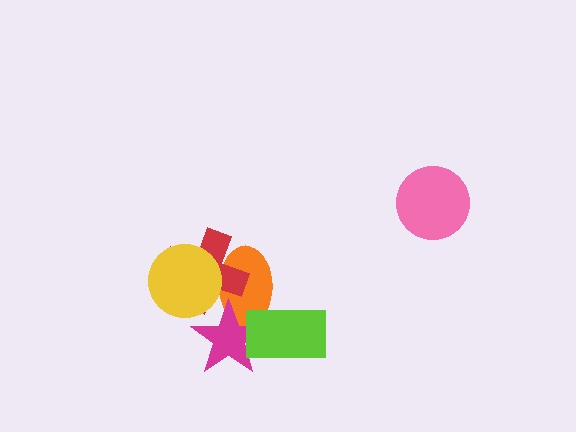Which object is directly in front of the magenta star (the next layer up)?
The red cross is directly in front of the magenta star.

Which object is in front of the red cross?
The yellow circle is in front of the red cross.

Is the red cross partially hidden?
Yes, it is partially covered by another shape.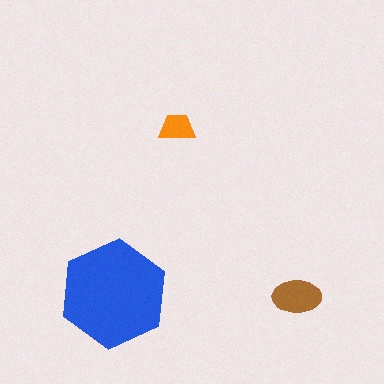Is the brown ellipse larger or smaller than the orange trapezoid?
Larger.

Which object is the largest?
The blue hexagon.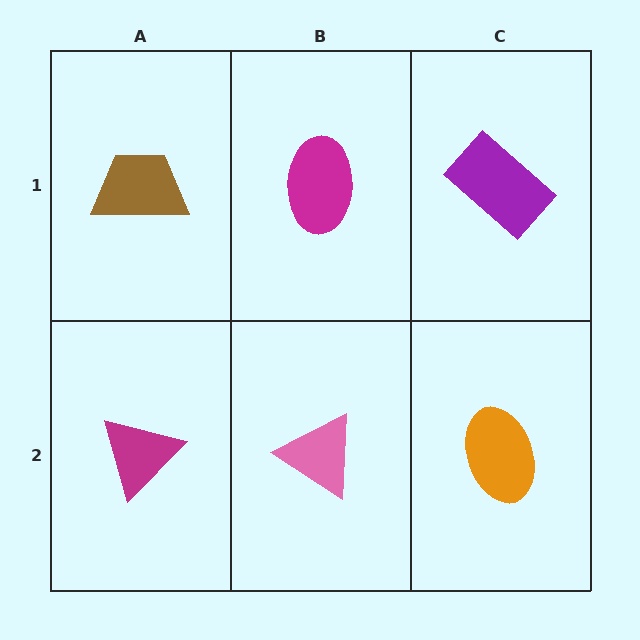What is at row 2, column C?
An orange ellipse.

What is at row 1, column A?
A brown trapezoid.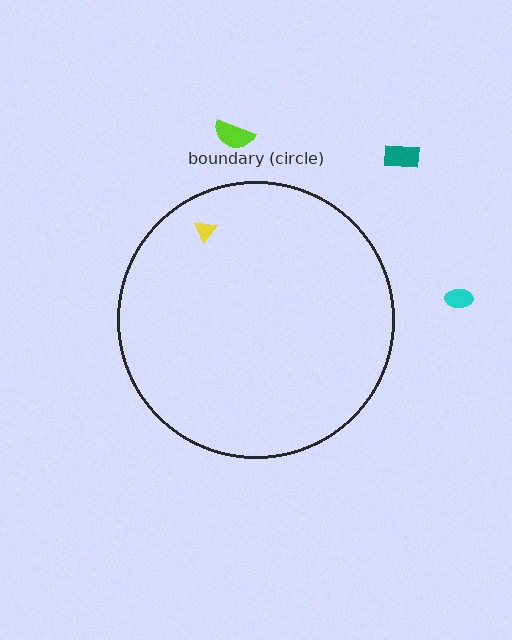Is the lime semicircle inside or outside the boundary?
Outside.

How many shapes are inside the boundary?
1 inside, 3 outside.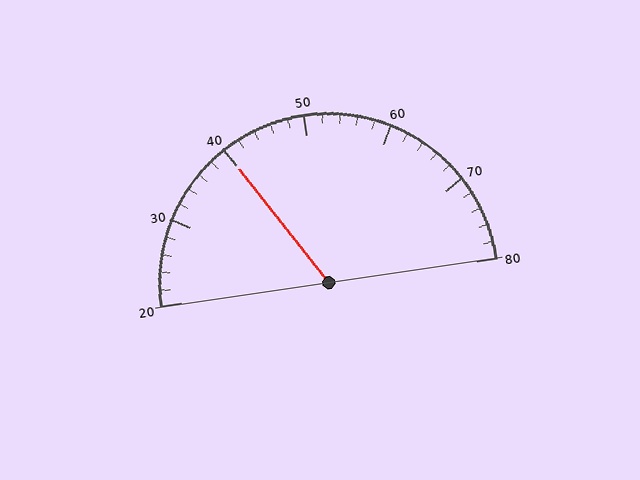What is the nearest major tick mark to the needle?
The nearest major tick mark is 40.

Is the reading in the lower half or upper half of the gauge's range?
The reading is in the lower half of the range (20 to 80).